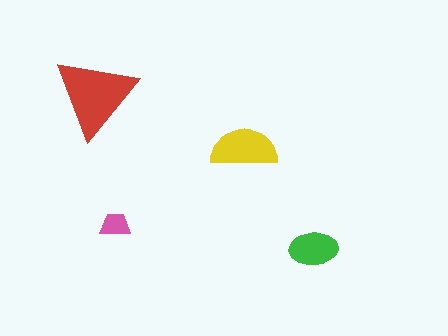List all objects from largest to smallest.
The red triangle, the yellow semicircle, the green ellipse, the pink trapezoid.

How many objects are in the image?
There are 4 objects in the image.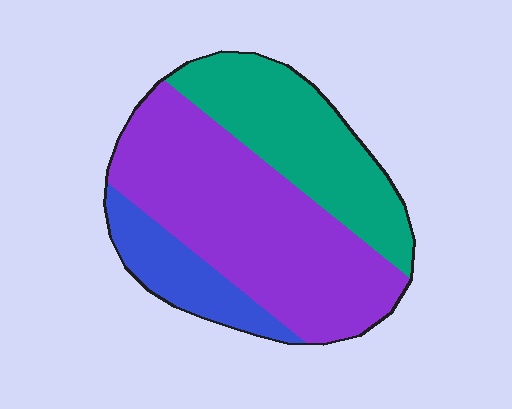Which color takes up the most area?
Purple, at roughly 55%.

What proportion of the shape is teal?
Teal covers around 30% of the shape.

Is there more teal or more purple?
Purple.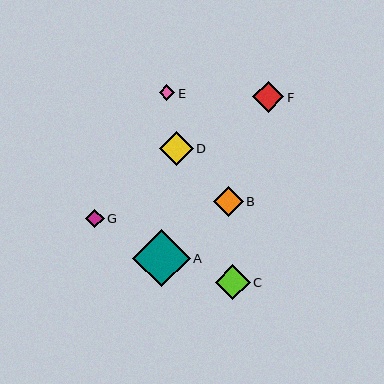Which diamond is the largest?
Diamond A is the largest with a size of approximately 57 pixels.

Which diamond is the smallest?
Diamond E is the smallest with a size of approximately 16 pixels.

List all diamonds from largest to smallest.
From largest to smallest: A, C, D, F, B, G, E.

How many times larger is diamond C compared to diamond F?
Diamond C is approximately 1.1 times the size of diamond F.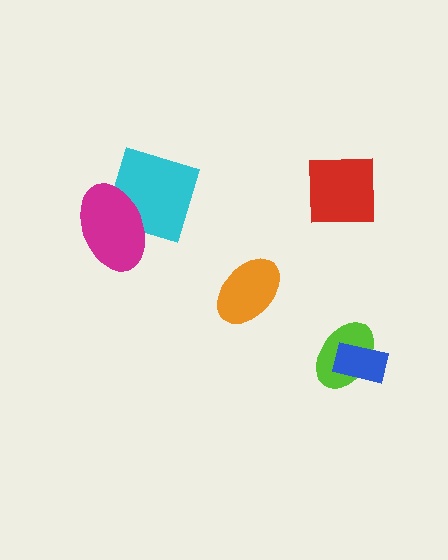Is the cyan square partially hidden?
Yes, it is partially covered by another shape.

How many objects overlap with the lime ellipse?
1 object overlaps with the lime ellipse.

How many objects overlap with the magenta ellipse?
1 object overlaps with the magenta ellipse.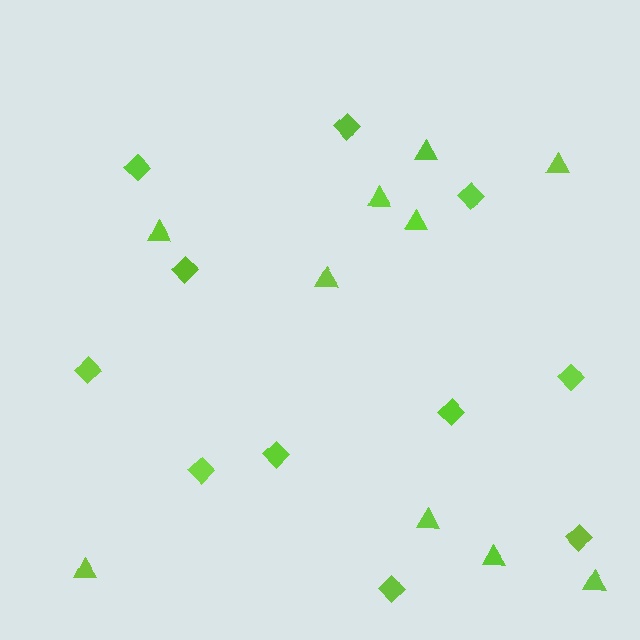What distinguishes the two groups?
There are 2 groups: one group of triangles (10) and one group of diamonds (11).